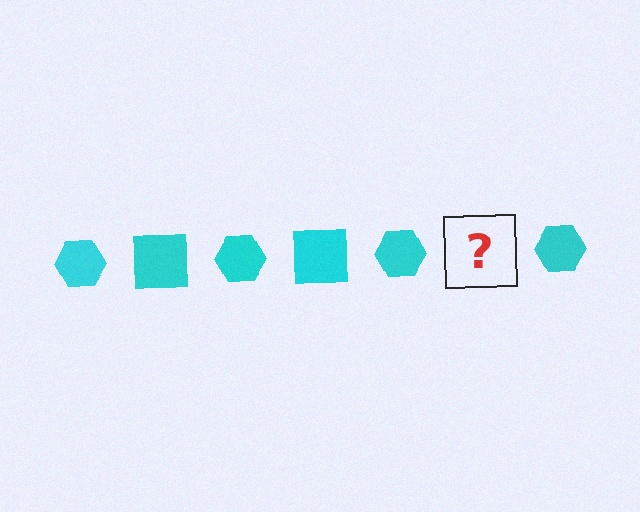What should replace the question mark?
The question mark should be replaced with a cyan square.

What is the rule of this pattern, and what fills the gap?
The rule is that the pattern cycles through hexagon, square shapes in cyan. The gap should be filled with a cyan square.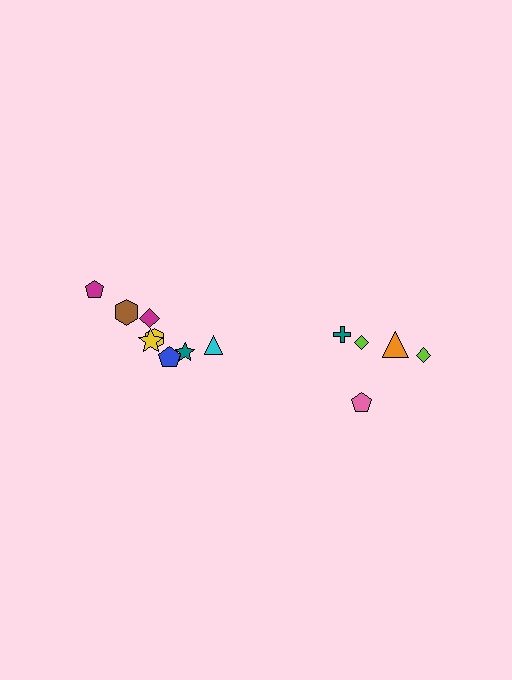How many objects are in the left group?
There are 8 objects.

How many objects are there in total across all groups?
There are 13 objects.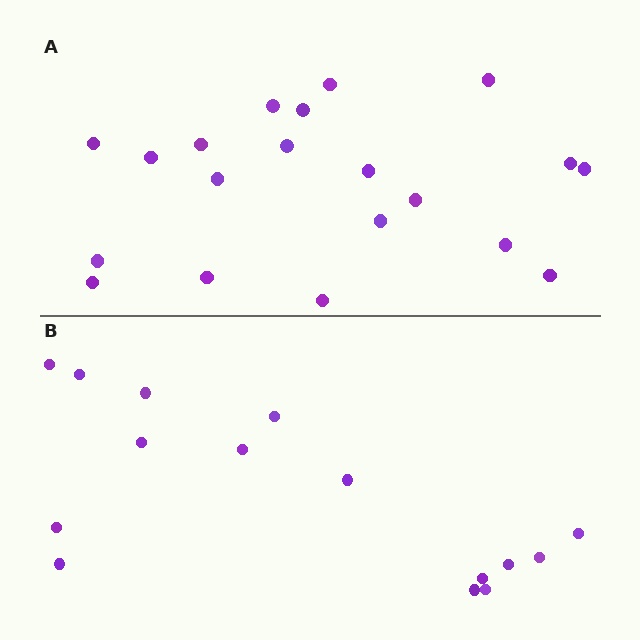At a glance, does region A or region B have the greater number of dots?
Region A (the top region) has more dots.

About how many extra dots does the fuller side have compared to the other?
Region A has about 5 more dots than region B.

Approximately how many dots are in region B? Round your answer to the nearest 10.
About 20 dots. (The exact count is 15, which rounds to 20.)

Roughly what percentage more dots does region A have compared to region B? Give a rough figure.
About 35% more.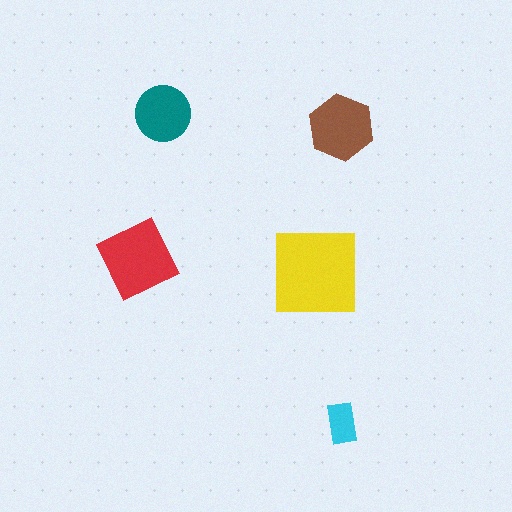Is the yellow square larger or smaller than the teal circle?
Larger.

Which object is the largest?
The yellow square.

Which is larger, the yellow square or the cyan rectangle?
The yellow square.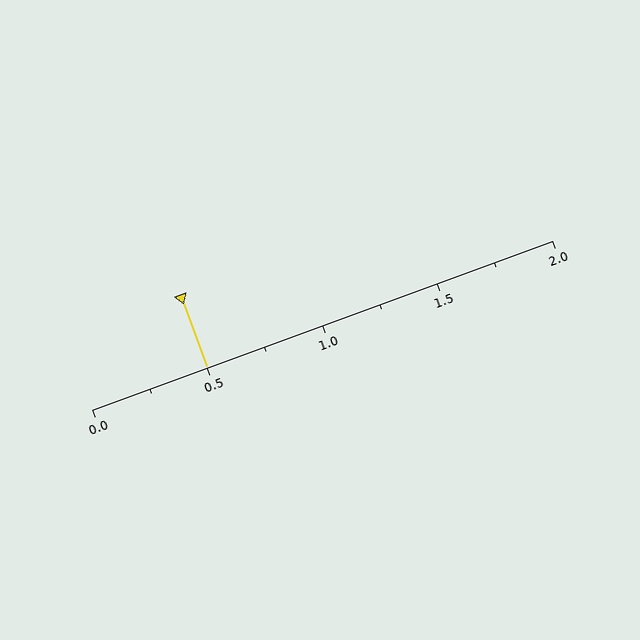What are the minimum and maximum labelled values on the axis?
The axis runs from 0.0 to 2.0.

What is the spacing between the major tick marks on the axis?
The major ticks are spaced 0.5 apart.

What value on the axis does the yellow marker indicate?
The marker indicates approximately 0.5.